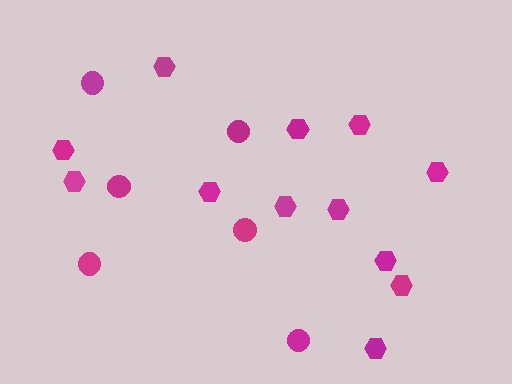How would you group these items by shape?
There are 2 groups: one group of circles (6) and one group of hexagons (12).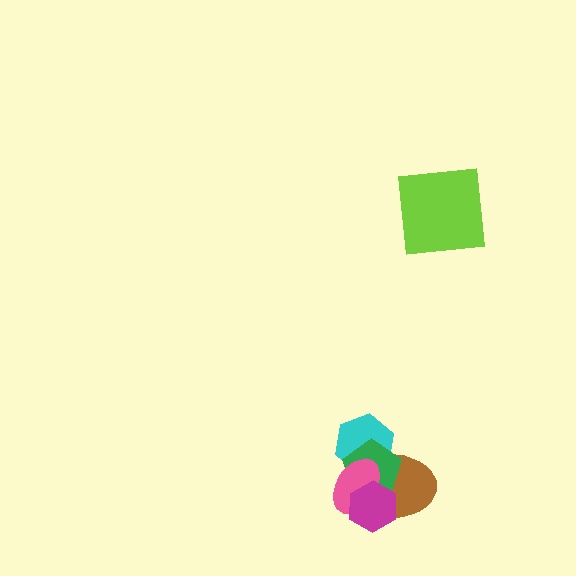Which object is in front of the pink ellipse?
The magenta hexagon is in front of the pink ellipse.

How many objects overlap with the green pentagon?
4 objects overlap with the green pentagon.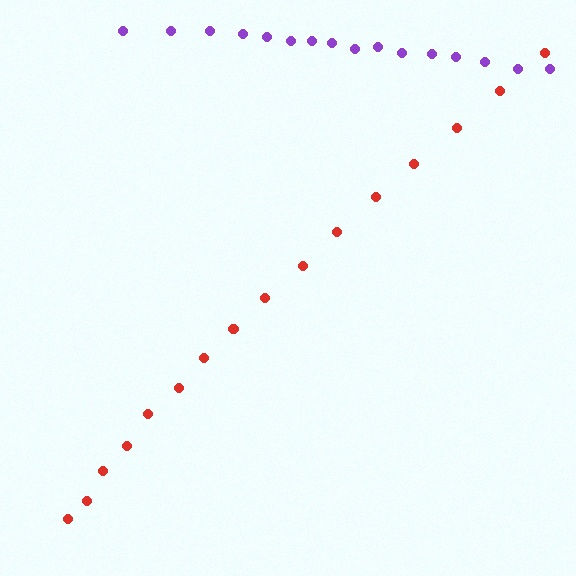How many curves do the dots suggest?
There are 2 distinct paths.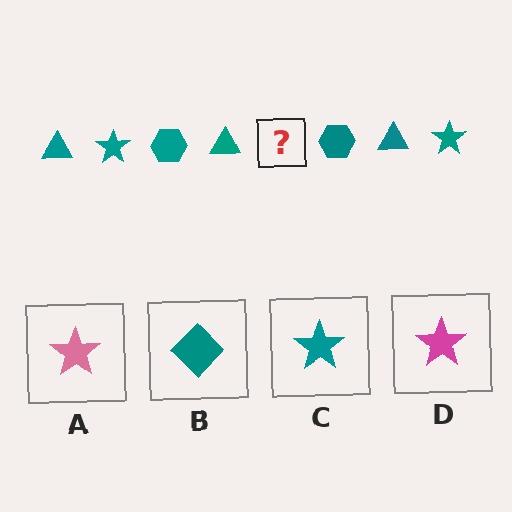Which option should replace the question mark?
Option C.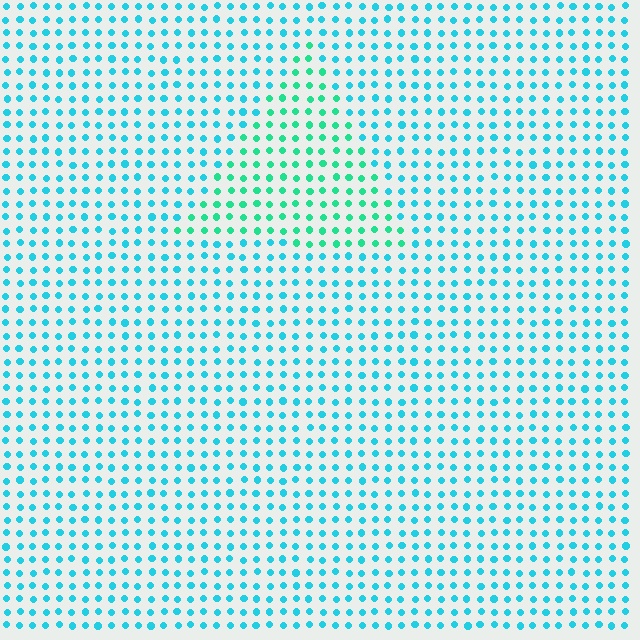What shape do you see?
I see a triangle.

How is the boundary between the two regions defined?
The boundary is defined purely by a slight shift in hue (about 32 degrees). Spacing, size, and orientation are identical on both sides.